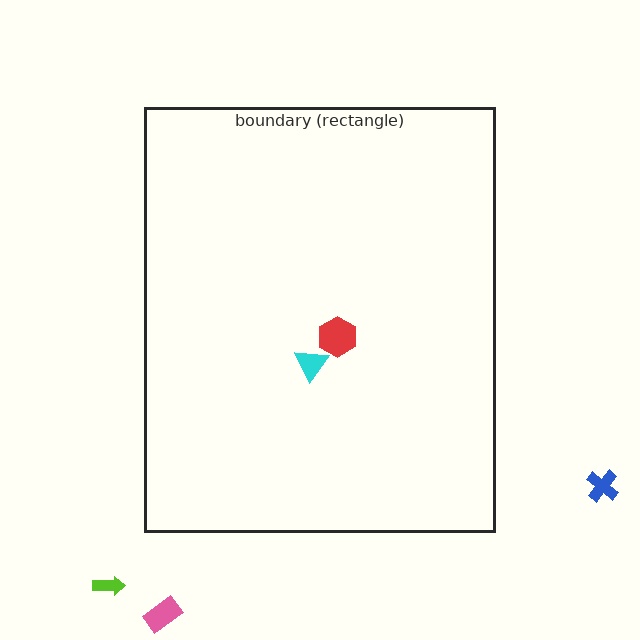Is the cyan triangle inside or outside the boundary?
Inside.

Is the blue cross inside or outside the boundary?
Outside.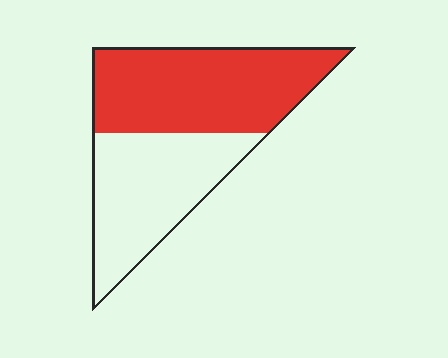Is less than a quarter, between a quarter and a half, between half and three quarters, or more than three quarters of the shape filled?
Between half and three quarters.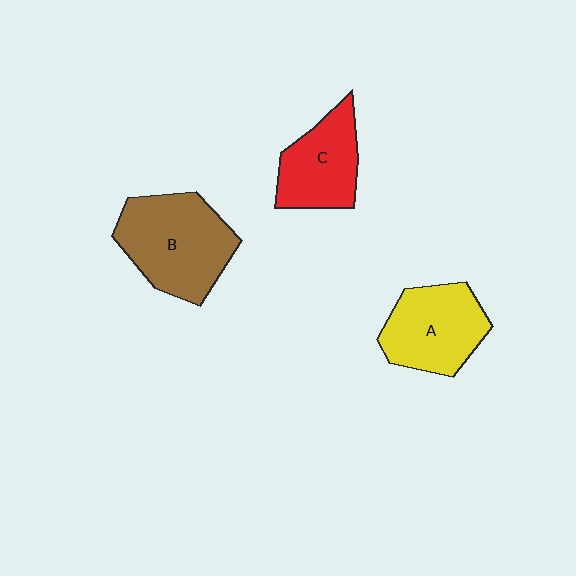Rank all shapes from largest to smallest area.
From largest to smallest: B (brown), A (yellow), C (red).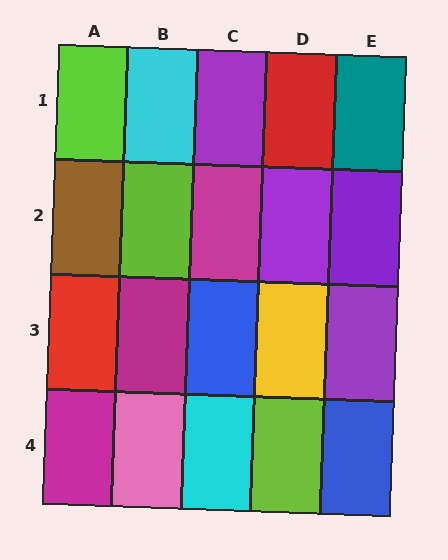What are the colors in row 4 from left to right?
Magenta, pink, cyan, lime, blue.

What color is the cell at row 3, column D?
Yellow.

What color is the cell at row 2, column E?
Purple.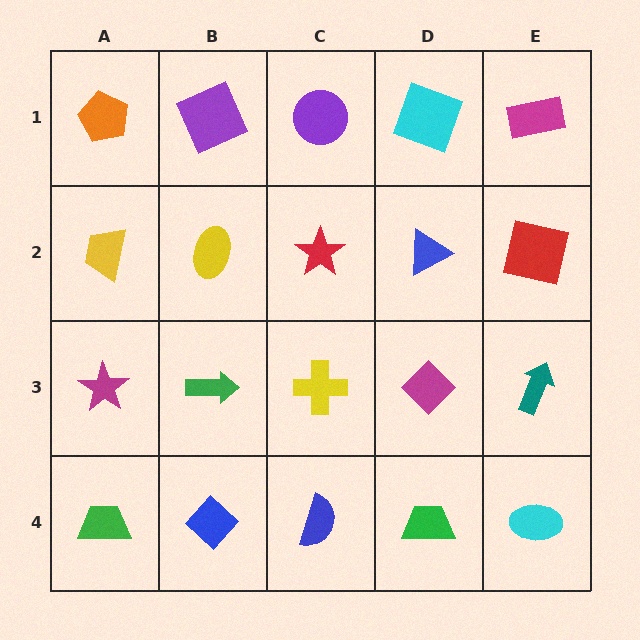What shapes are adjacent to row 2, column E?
A magenta rectangle (row 1, column E), a teal arrow (row 3, column E), a blue triangle (row 2, column D).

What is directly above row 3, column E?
A red square.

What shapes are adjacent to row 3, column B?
A yellow ellipse (row 2, column B), a blue diamond (row 4, column B), a magenta star (row 3, column A), a yellow cross (row 3, column C).